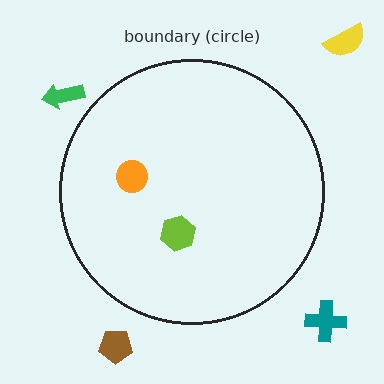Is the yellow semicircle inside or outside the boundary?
Outside.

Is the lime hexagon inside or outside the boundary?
Inside.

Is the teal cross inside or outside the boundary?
Outside.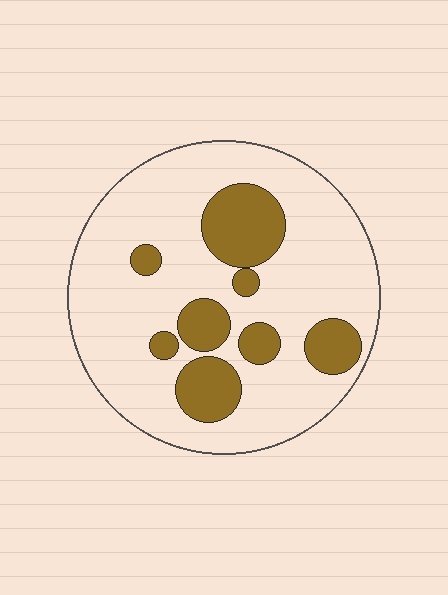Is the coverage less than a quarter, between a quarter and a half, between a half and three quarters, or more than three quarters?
Less than a quarter.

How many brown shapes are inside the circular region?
8.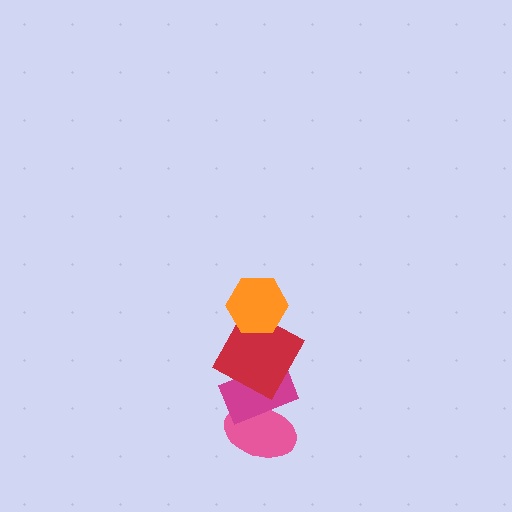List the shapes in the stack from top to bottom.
From top to bottom: the orange hexagon, the red square, the magenta rectangle, the pink ellipse.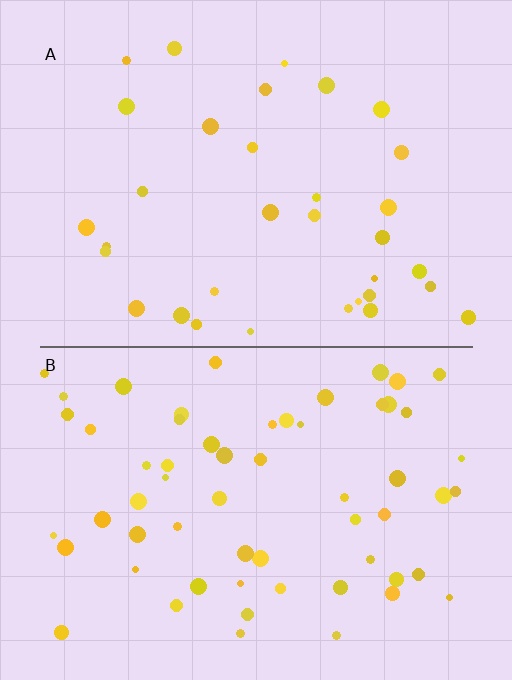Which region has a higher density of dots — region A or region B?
B (the bottom).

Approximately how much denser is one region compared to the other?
Approximately 1.8× — region B over region A.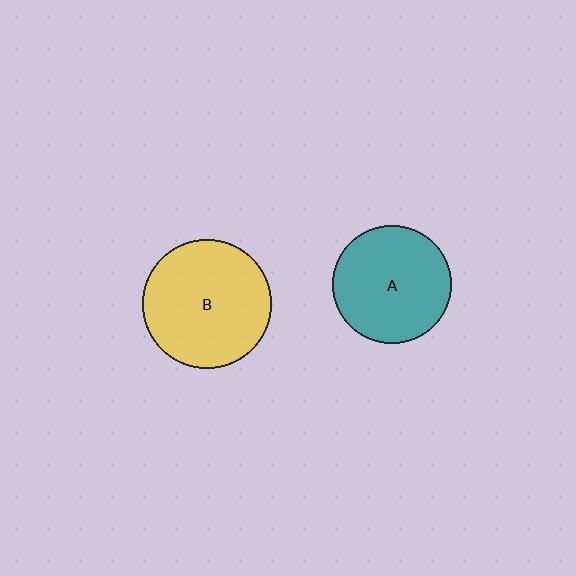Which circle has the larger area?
Circle B (yellow).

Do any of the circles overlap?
No, none of the circles overlap.